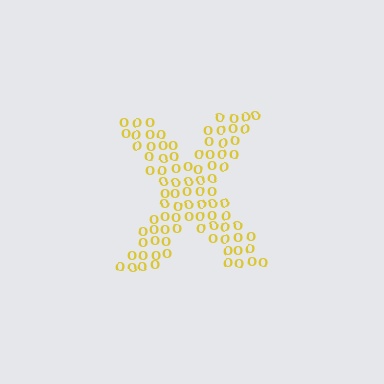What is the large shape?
The large shape is the letter X.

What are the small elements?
The small elements are letter O's.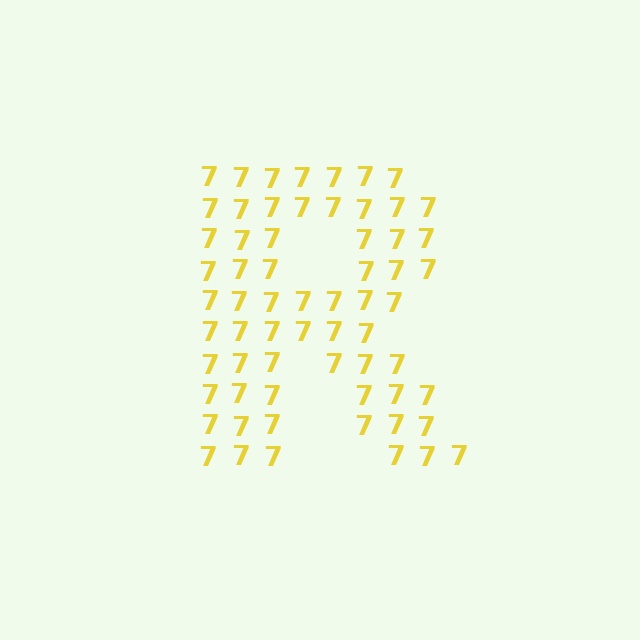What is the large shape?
The large shape is the letter R.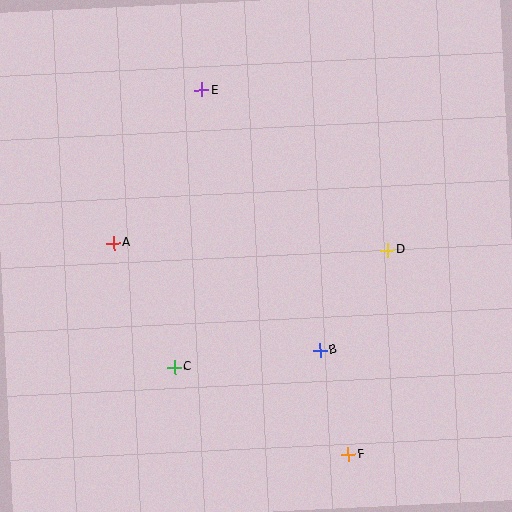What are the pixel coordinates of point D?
Point D is at (387, 250).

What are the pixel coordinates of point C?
Point C is at (174, 367).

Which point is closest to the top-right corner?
Point D is closest to the top-right corner.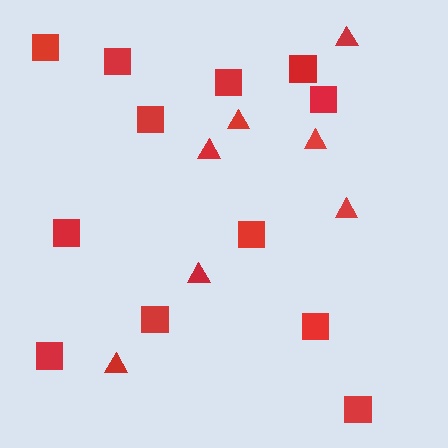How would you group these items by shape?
There are 2 groups: one group of squares (12) and one group of triangles (7).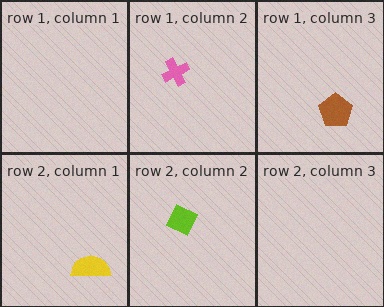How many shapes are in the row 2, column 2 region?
1.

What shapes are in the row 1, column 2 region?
The pink cross.